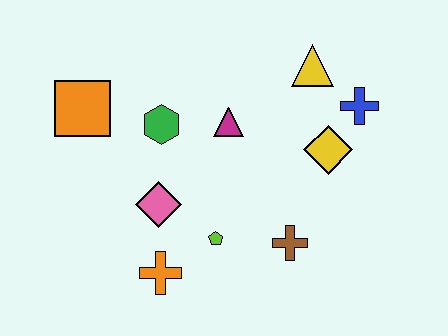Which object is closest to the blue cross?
The yellow diamond is closest to the blue cross.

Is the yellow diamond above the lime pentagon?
Yes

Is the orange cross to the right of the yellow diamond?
No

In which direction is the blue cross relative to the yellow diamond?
The blue cross is above the yellow diamond.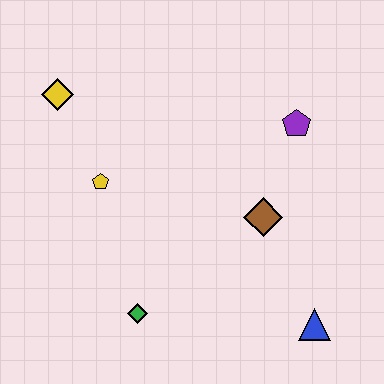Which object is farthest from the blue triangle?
The yellow diamond is farthest from the blue triangle.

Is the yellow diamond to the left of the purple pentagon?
Yes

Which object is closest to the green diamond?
The yellow pentagon is closest to the green diamond.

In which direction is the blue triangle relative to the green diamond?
The blue triangle is to the right of the green diamond.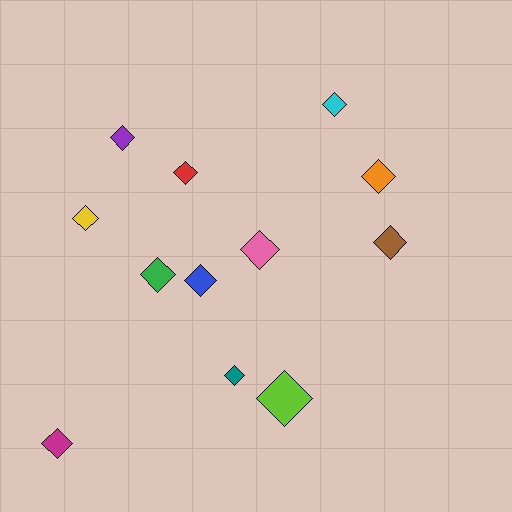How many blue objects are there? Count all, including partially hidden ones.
There is 1 blue object.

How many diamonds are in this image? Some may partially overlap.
There are 12 diamonds.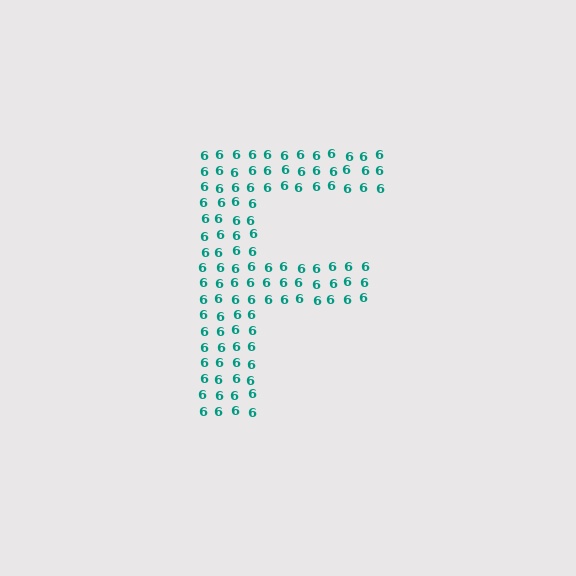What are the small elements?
The small elements are digit 6's.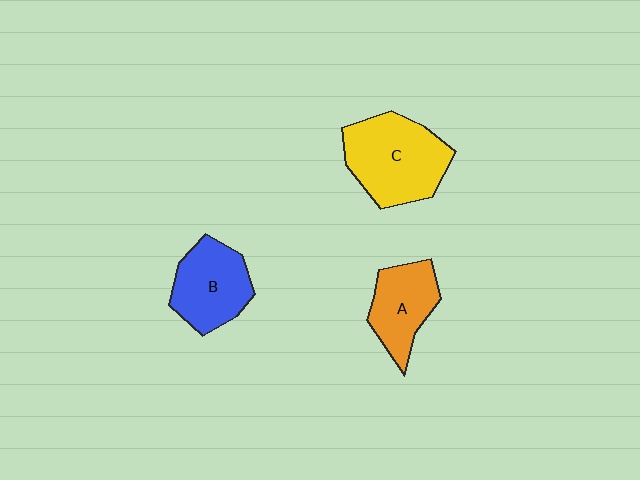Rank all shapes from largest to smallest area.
From largest to smallest: C (yellow), B (blue), A (orange).